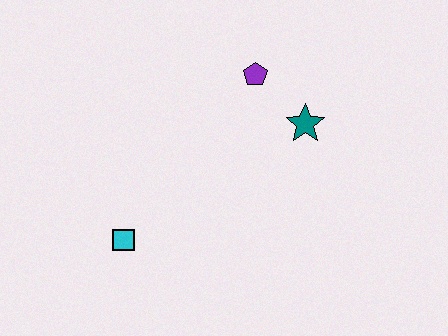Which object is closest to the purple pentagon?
The teal star is closest to the purple pentagon.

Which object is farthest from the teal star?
The cyan square is farthest from the teal star.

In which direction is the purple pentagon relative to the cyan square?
The purple pentagon is above the cyan square.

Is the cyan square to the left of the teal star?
Yes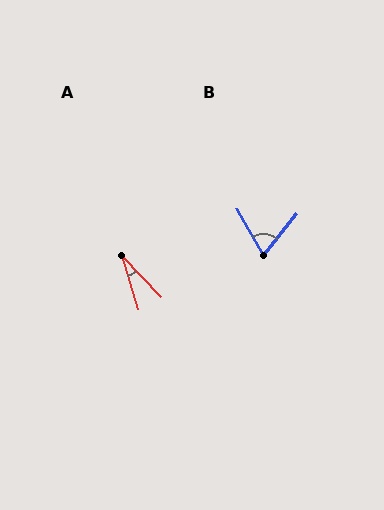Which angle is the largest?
B, at approximately 69 degrees.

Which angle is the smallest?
A, at approximately 27 degrees.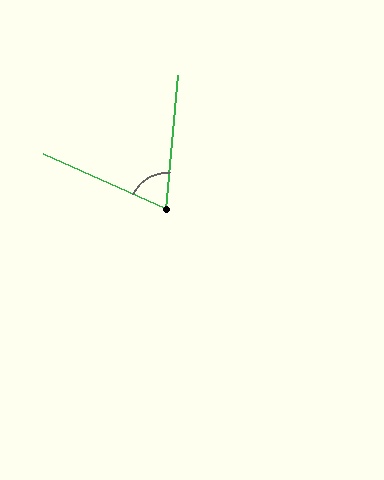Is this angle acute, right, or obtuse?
It is acute.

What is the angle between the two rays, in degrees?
Approximately 71 degrees.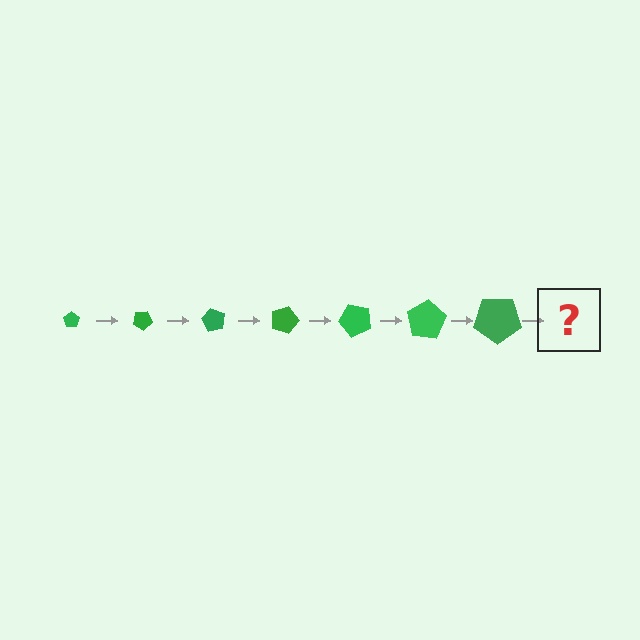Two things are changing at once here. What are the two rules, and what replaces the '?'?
The two rules are that the pentagon grows larger each step and it rotates 30 degrees each step. The '?' should be a pentagon, larger than the previous one and rotated 210 degrees from the start.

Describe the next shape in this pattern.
It should be a pentagon, larger than the previous one and rotated 210 degrees from the start.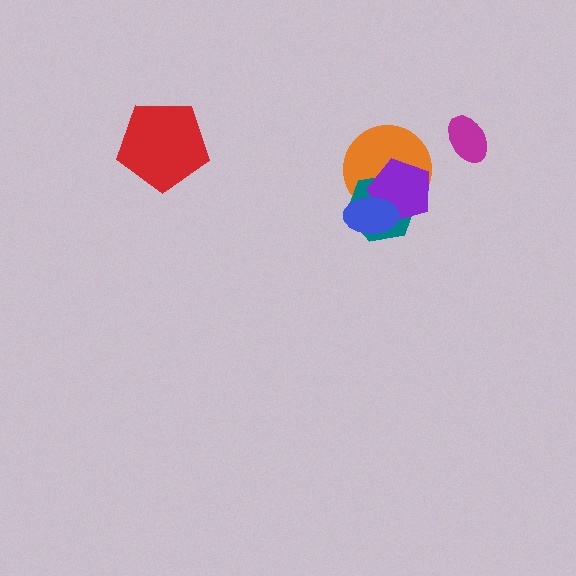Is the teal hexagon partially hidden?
Yes, it is partially covered by another shape.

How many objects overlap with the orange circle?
3 objects overlap with the orange circle.